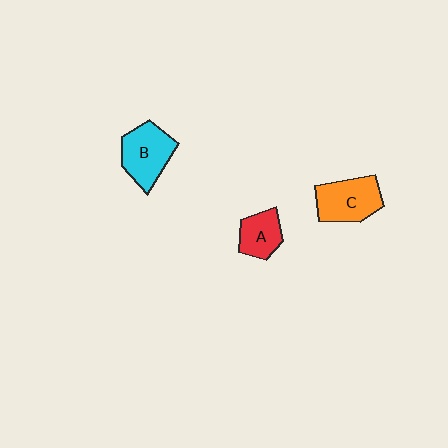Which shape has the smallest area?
Shape A (red).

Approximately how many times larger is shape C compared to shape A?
Approximately 1.5 times.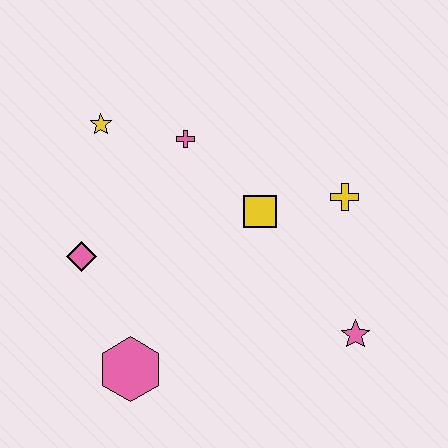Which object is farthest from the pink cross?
The pink star is farthest from the pink cross.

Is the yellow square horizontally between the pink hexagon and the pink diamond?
No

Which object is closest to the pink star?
The yellow cross is closest to the pink star.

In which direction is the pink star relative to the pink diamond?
The pink star is to the right of the pink diamond.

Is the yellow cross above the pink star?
Yes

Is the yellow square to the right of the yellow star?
Yes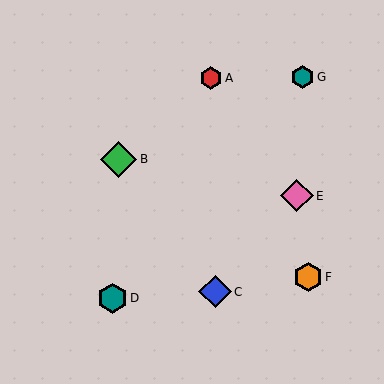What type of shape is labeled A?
Shape A is a red hexagon.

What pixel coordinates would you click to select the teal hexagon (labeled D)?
Click at (112, 298) to select the teal hexagon D.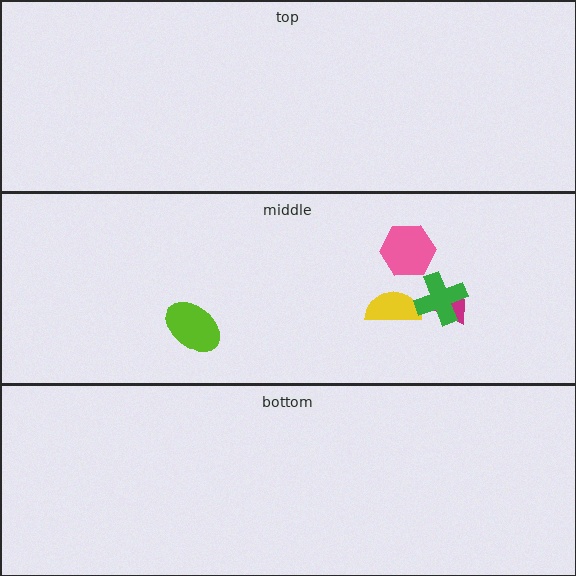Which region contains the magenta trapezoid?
The middle region.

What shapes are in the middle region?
The lime ellipse, the magenta trapezoid, the pink hexagon, the yellow semicircle, the green cross.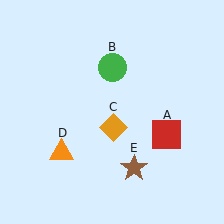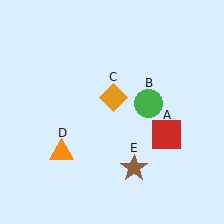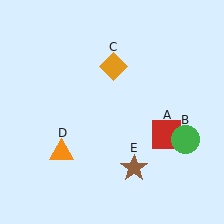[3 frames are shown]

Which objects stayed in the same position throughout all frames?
Red square (object A) and orange triangle (object D) and brown star (object E) remained stationary.